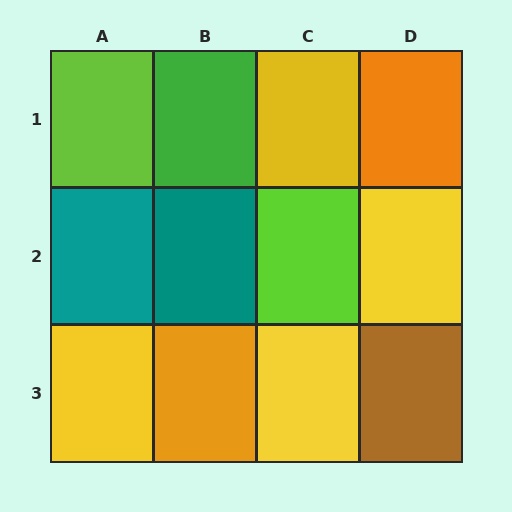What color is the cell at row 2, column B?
Teal.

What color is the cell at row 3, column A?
Yellow.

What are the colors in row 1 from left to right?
Lime, green, yellow, orange.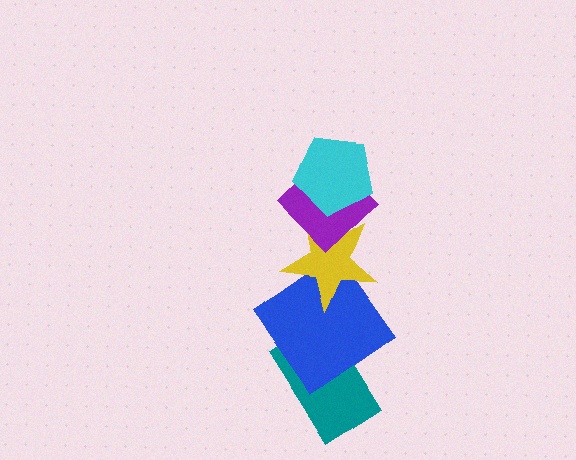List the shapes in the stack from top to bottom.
From top to bottom: the cyan pentagon, the purple diamond, the yellow star, the blue diamond, the teal rectangle.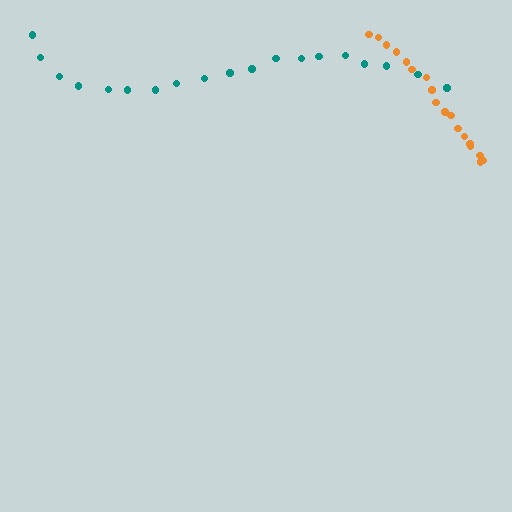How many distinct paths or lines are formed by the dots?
There are 2 distinct paths.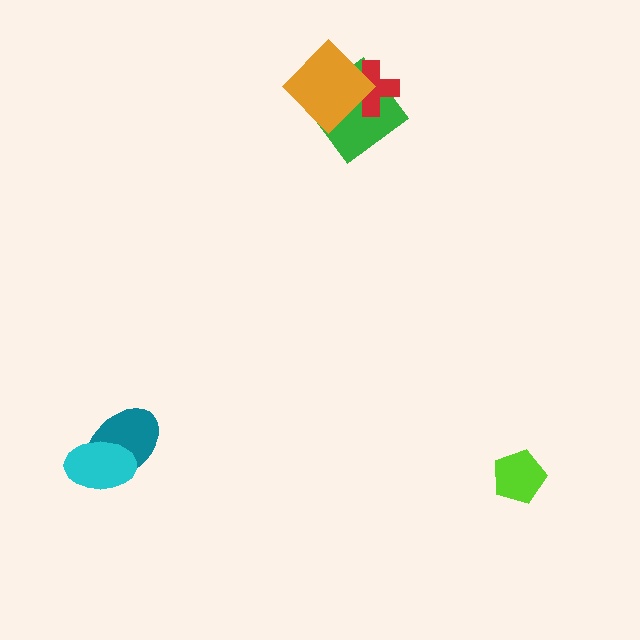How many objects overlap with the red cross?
2 objects overlap with the red cross.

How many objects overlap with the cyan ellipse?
1 object overlaps with the cyan ellipse.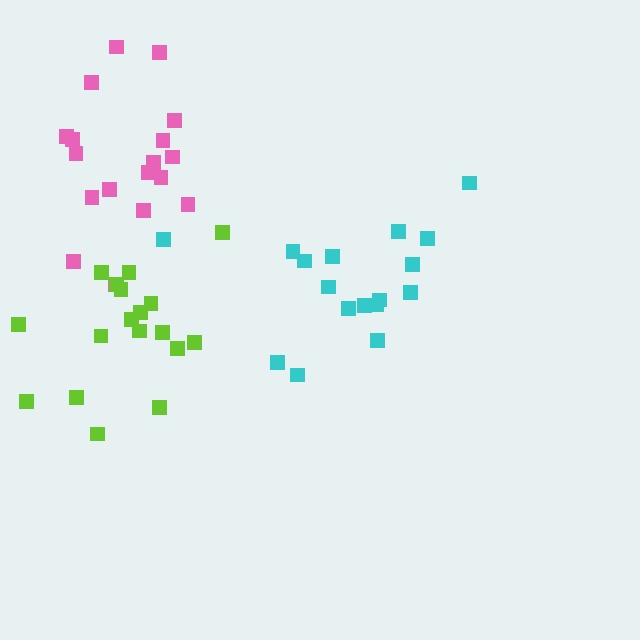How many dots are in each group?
Group 1: 17 dots, Group 2: 18 dots, Group 3: 18 dots (53 total).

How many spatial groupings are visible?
There are 3 spatial groupings.